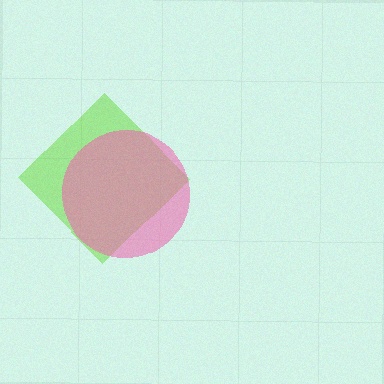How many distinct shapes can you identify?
There are 2 distinct shapes: a lime diamond, a pink circle.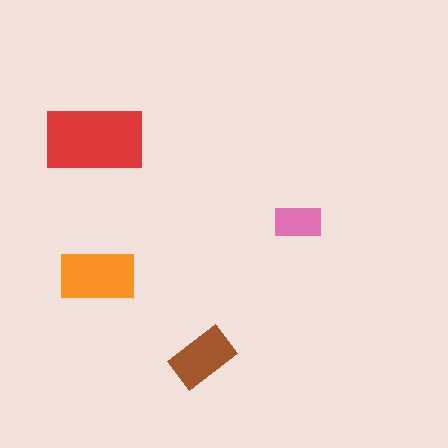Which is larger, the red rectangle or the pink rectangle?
The red one.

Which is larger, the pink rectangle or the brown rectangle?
The brown one.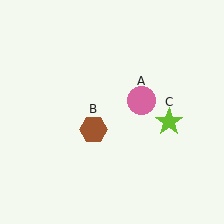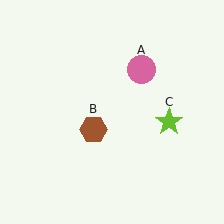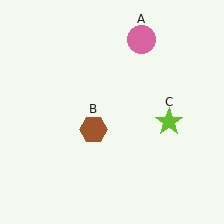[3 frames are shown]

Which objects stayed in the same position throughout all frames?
Brown hexagon (object B) and lime star (object C) remained stationary.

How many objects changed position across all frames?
1 object changed position: pink circle (object A).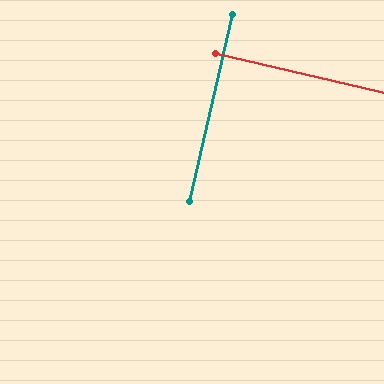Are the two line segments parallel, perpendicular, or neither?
Perpendicular — they meet at approximately 90°.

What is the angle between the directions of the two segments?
Approximately 90 degrees.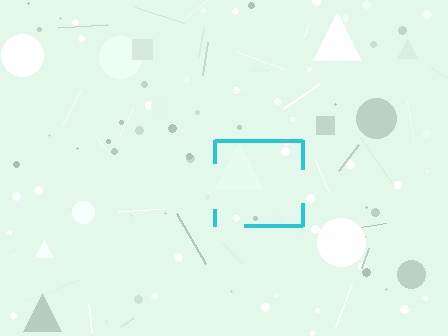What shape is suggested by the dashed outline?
The dashed outline suggests a square.